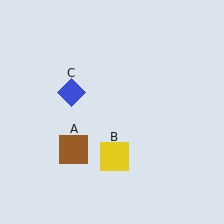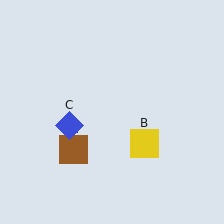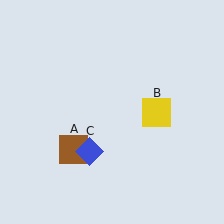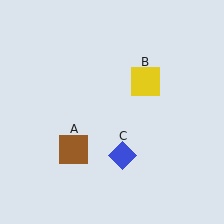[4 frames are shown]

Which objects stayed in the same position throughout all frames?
Brown square (object A) remained stationary.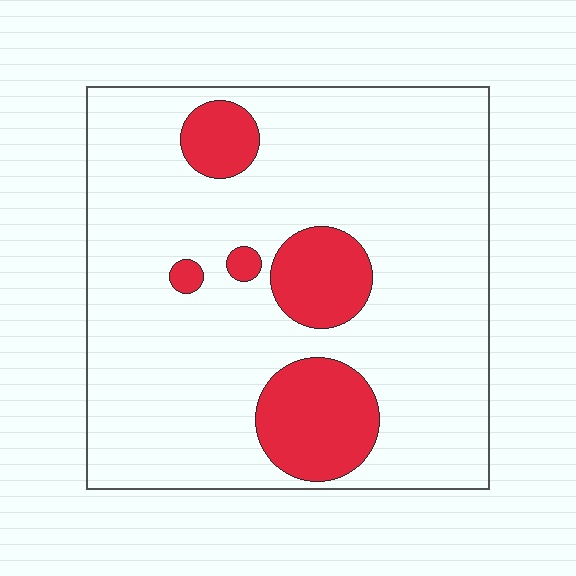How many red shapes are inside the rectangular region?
5.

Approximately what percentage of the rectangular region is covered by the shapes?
Approximately 15%.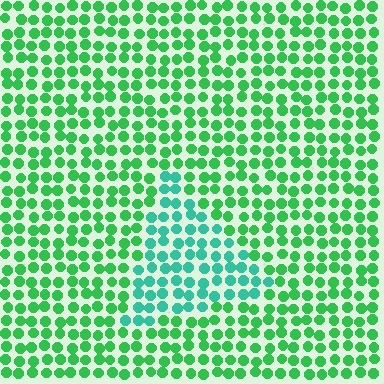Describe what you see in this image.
The image is filled with small green elements in a uniform arrangement. A triangle-shaped region is visible where the elements are tinted to a slightly different hue, forming a subtle color boundary.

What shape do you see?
I see a triangle.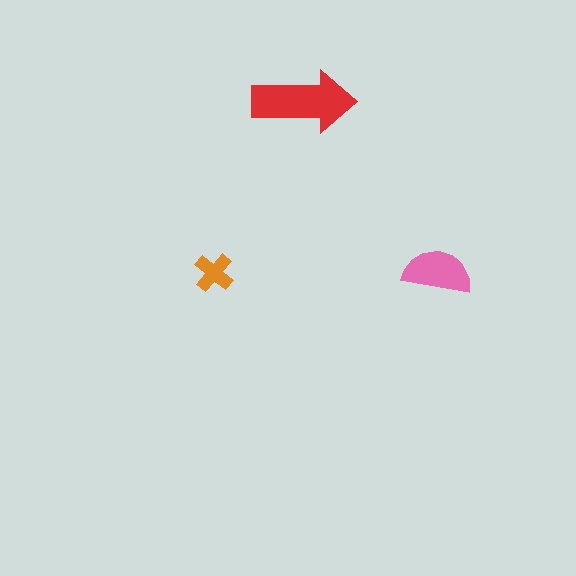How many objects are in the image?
There are 3 objects in the image.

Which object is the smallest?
The orange cross.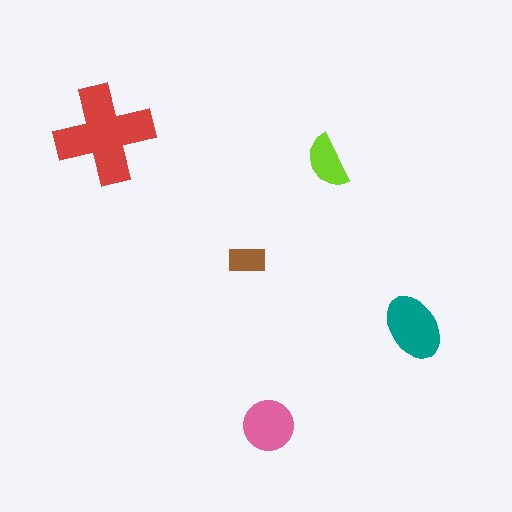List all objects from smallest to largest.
The brown rectangle, the lime semicircle, the pink circle, the teal ellipse, the red cross.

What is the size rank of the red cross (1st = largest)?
1st.